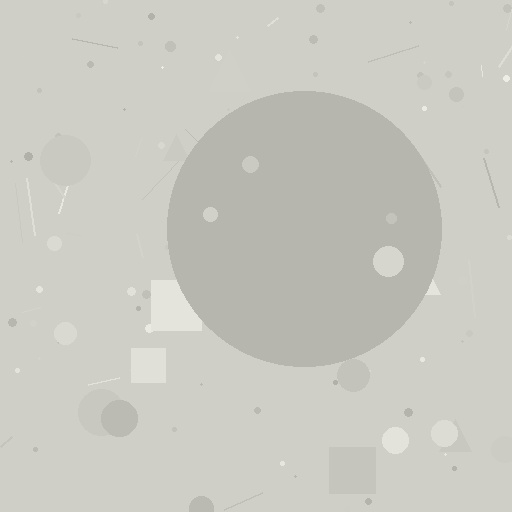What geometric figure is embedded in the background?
A circle is embedded in the background.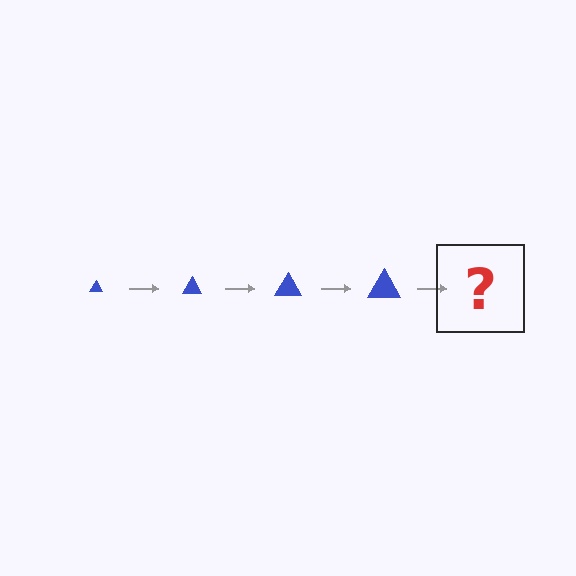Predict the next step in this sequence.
The next step is a blue triangle, larger than the previous one.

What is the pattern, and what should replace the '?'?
The pattern is that the triangle gets progressively larger each step. The '?' should be a blue triangle, larger than the previous one.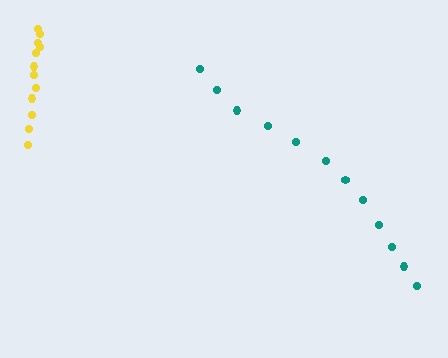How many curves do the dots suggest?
There are 2 distinct paths.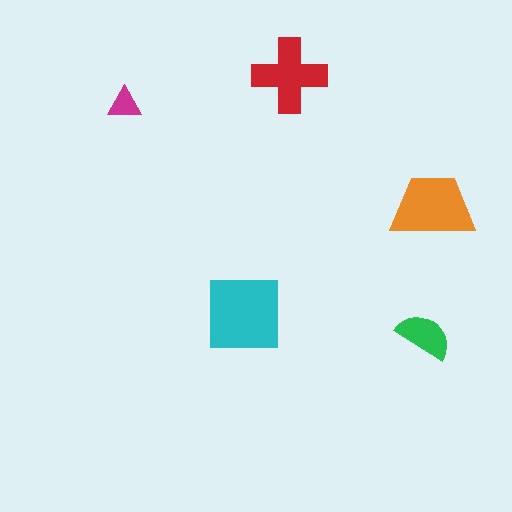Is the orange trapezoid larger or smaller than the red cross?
Larger.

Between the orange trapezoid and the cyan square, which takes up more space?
The cyan square.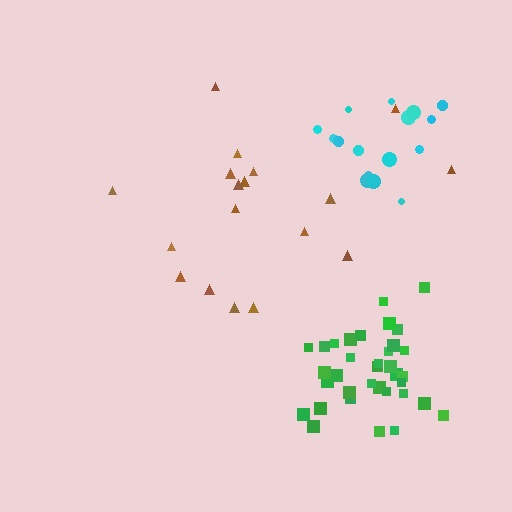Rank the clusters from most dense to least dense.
green, cyan, brown.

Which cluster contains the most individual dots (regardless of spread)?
Green (35).